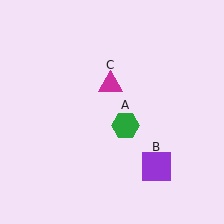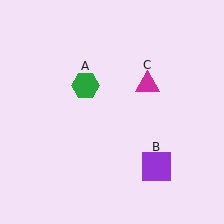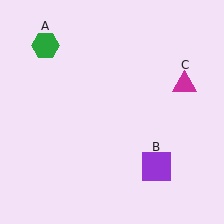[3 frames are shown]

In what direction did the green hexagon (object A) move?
The green hexagon (object A) moved up and to the left.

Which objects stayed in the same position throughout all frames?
Purple square (object B) remained stationary.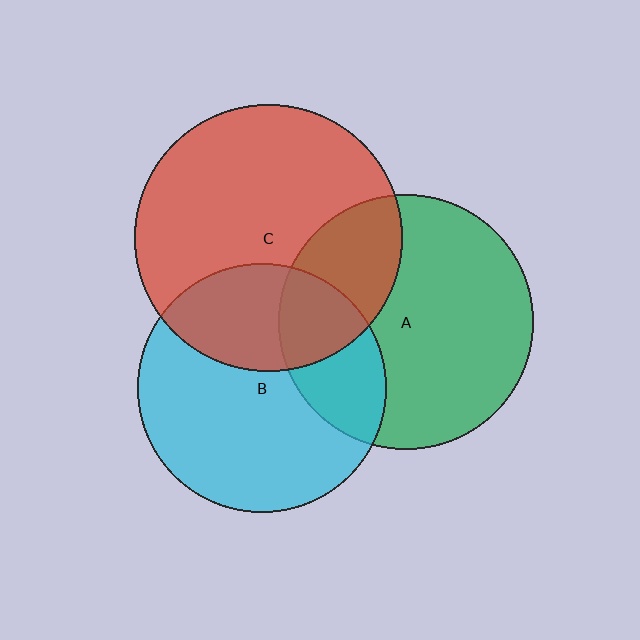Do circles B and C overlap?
Yes.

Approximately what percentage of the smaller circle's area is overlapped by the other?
Approximately 35%.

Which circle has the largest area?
Circle C (red).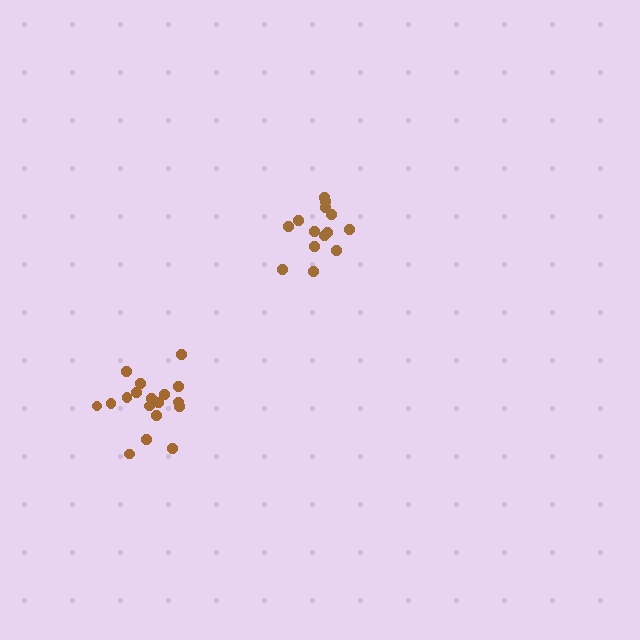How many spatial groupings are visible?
There are 2 spatial groupings.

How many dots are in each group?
Group 1: 18 dots, Group 2: 15 dots (33 total).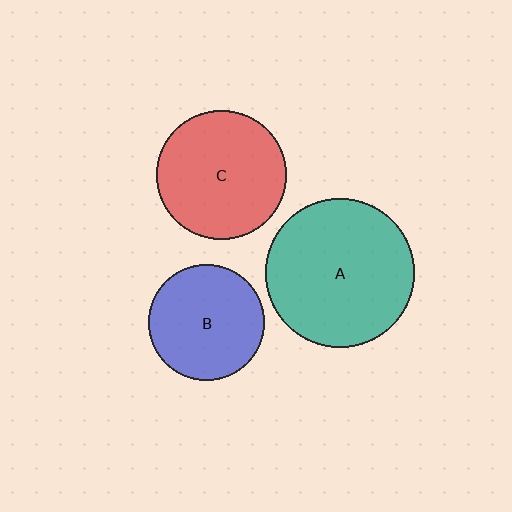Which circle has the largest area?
Circle A (teal).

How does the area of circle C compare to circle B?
Approximately 1.2 times.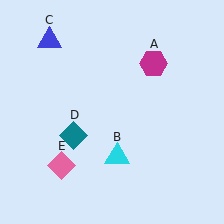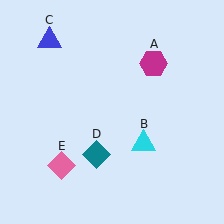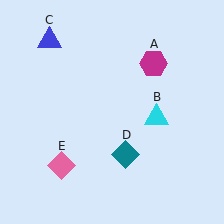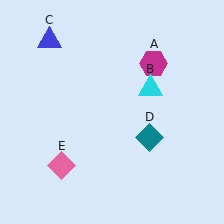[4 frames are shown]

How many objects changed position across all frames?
2 objects changed position: cyan triangle (object B), teal diamond (object D).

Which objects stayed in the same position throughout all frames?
Magenta hexagon (object A) and blue triangle (object C) and pink diamond (object E) remained stationary.